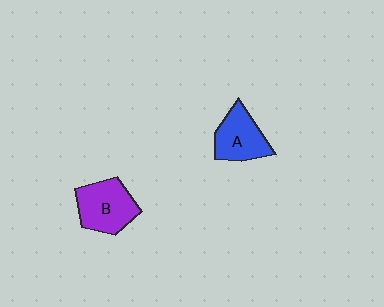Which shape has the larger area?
Shape B (purple).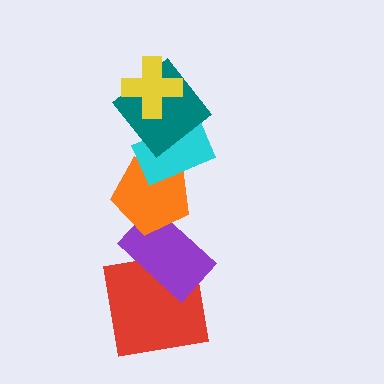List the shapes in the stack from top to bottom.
From top to bottom: the yellow cross, the teal diamond, the cyan rectangle, the orange pentagon, the purple rectangle, the red square.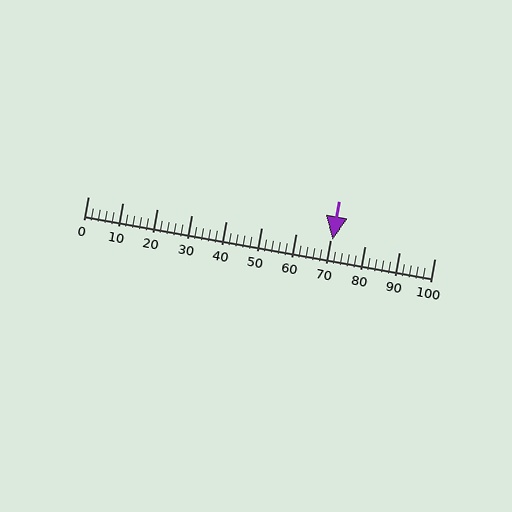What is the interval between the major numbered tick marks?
The major tick marks are spaced 10 units apart.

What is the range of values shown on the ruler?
The ruler shows values from 0 to 100.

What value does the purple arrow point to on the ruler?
The purple arrow points to approximately 70.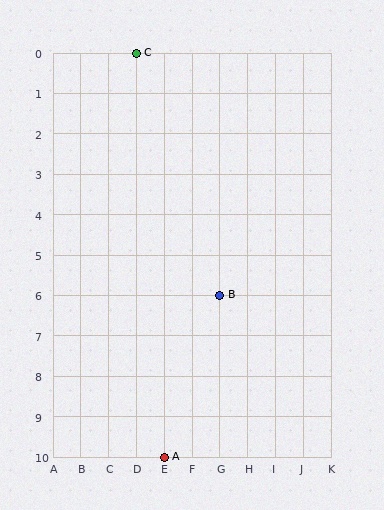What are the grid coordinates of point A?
Point A is at grid coordinates (E, 10).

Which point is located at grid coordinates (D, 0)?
Point C is at (D, 0).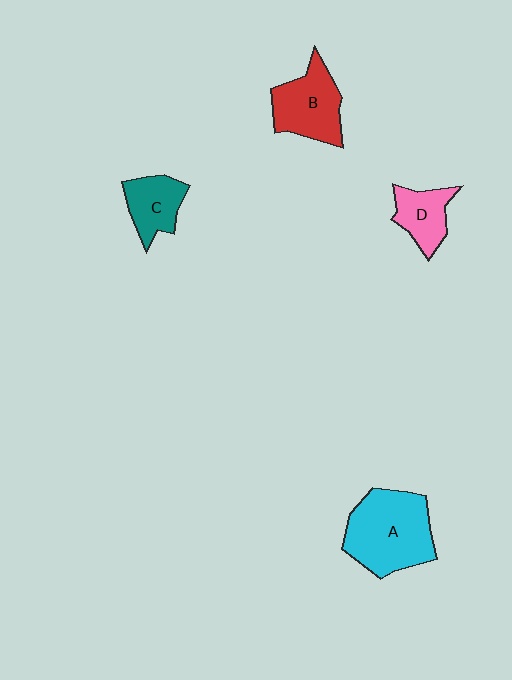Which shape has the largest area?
Shape A (cyan).